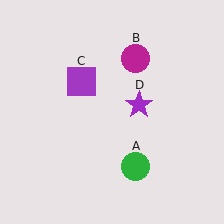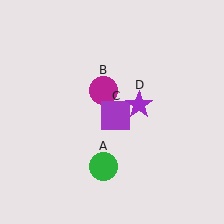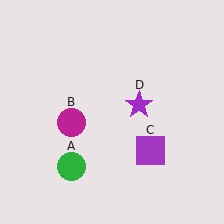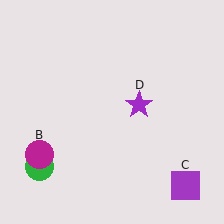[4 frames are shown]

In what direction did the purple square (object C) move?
The purple square (object C) moved down and to the right.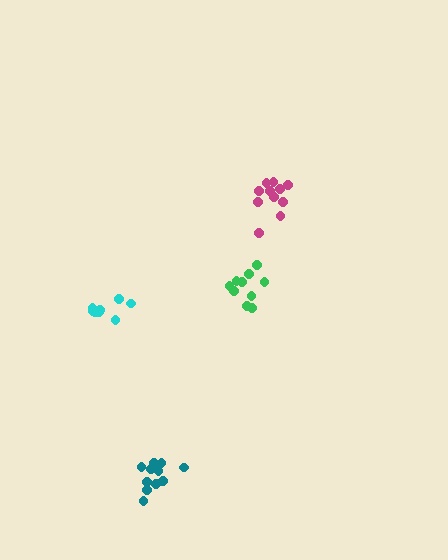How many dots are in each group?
Group 1: 12 dots, Group 2: 10 dots, Group 3: 8 dots, Group 4: 11 dots (41 total).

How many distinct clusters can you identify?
There are 4 distinct clusters.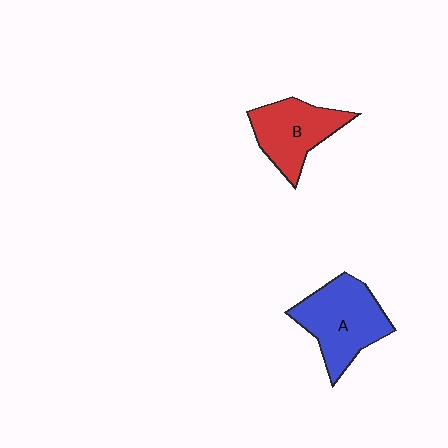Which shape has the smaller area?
Shape B (red).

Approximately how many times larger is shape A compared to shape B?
Approximately 1.2 times.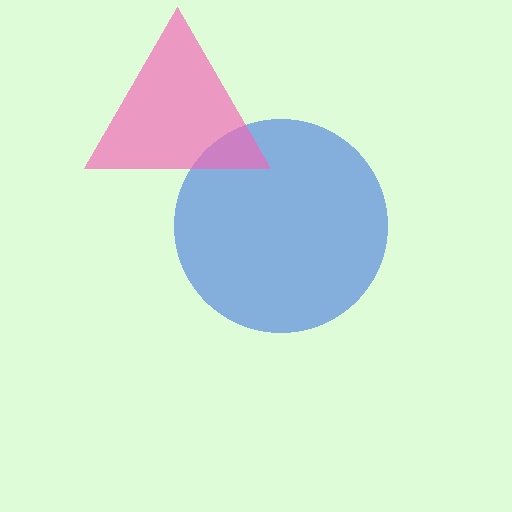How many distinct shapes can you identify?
There are 2 distinct shapes: a blue circle, a pink triangle.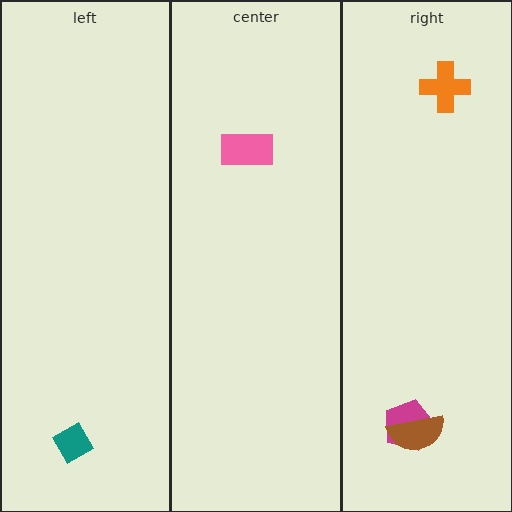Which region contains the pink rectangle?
The center region.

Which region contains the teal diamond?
The left region.